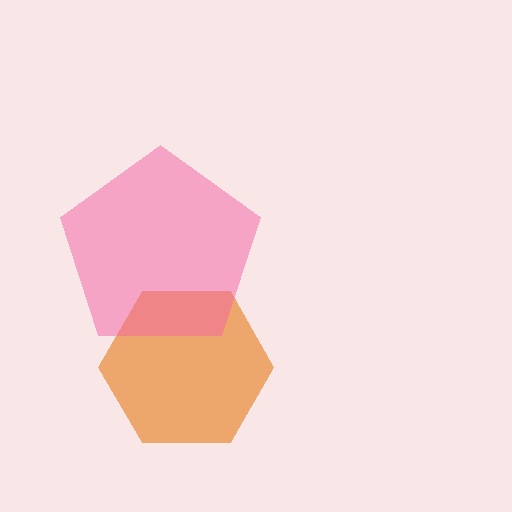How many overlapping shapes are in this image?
There are 2 overlapping shapes in the image.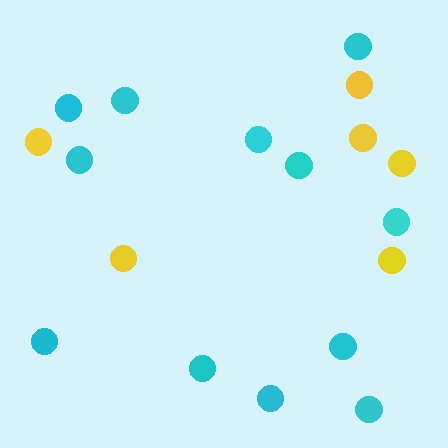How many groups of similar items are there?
There are 2 groups: one group of yellow circles (6) and one group of cyan circles (12).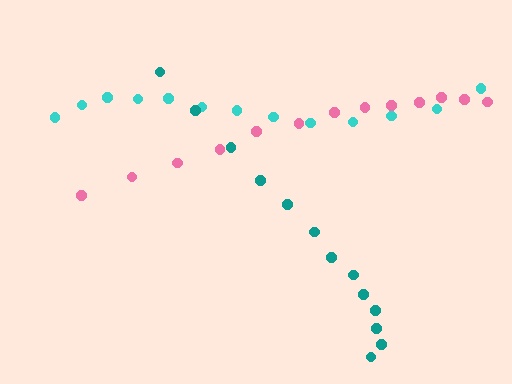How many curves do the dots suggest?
There are 3 distinct paths.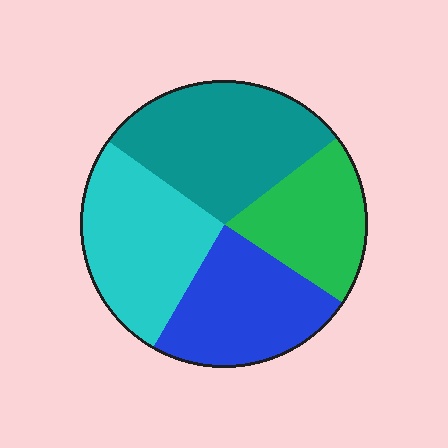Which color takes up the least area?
Green, at roughly 20%.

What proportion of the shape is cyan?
Cyan covers roughly 25% of the shape.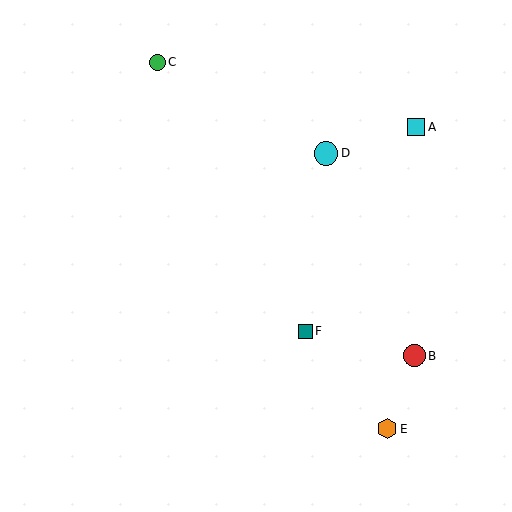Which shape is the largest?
The cyan circle (labeled D) is the largest.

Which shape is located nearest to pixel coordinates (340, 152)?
The cyan circle (labeled D) at (326, 153) is nearest to that location.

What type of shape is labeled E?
Shape E is an orange hexagon.